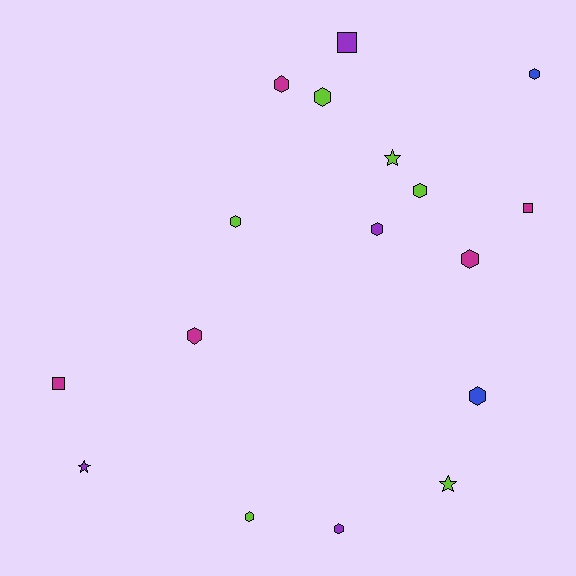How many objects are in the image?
There are 17 objects.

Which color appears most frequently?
Lime, with 6 objects.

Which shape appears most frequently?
Hexagon, with 11 objects.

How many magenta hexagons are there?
There are 3 magenta hexagons.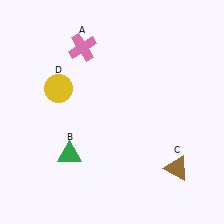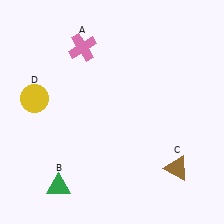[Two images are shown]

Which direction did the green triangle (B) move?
The green triangle (B) moved down.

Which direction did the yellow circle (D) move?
The yellow circle (D) moved left.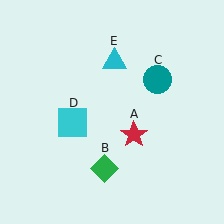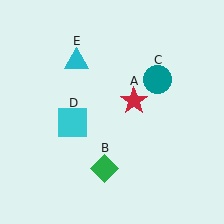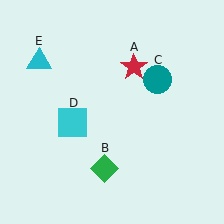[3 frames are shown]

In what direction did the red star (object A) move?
The red star (object A) moved up.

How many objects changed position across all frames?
2 objects changed position: red star (object A), cyan triangle (object E).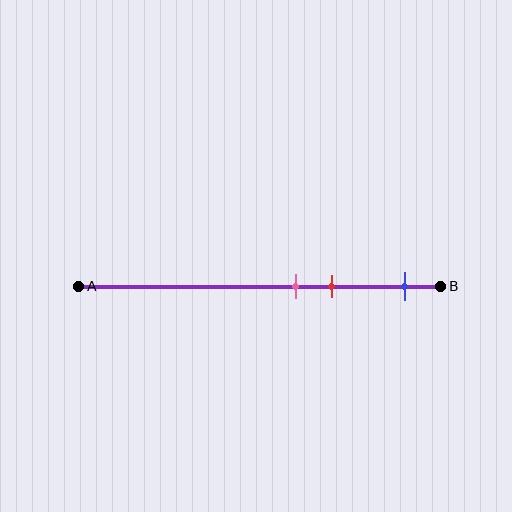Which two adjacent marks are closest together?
The pink and red marks are the closest adjacent pair.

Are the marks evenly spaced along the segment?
No, the marks are not evenly spaced.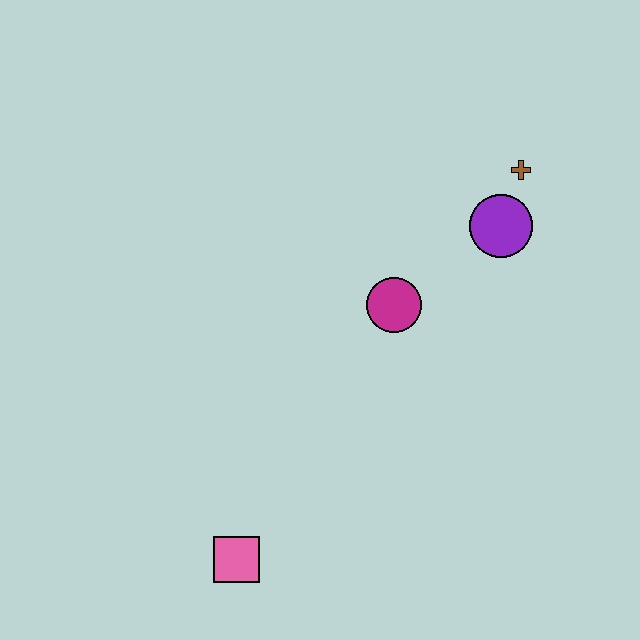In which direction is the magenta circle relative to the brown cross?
The magenta circle is below the brown cross.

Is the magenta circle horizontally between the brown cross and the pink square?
Yes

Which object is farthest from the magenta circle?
The pink square is farthest from the magenta circle.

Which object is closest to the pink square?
The magenta circle is closest to the pink square.